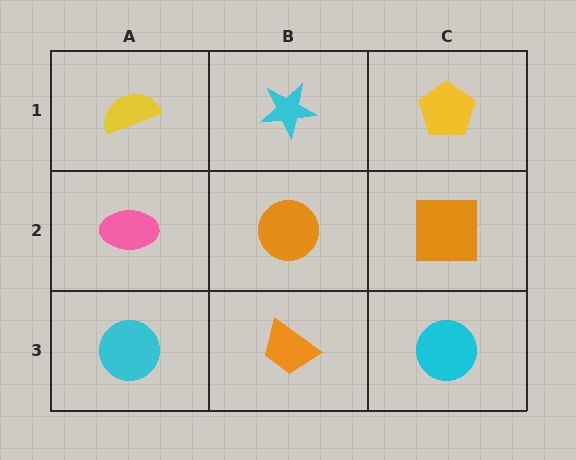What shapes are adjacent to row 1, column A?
A pink ellipse (row 2, column A), a cyan star (row 1, column B).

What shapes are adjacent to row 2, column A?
A yellow semicircle (row 1, column A), a cyan circle (row 3, column A), an orange circle (row 2, column B).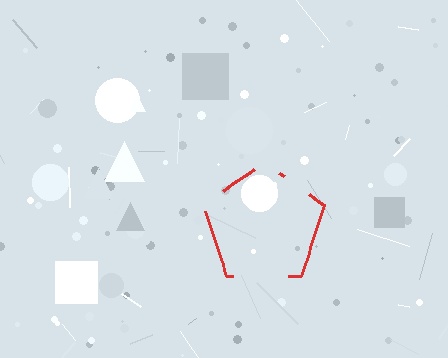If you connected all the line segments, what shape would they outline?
They would outline a pentagon.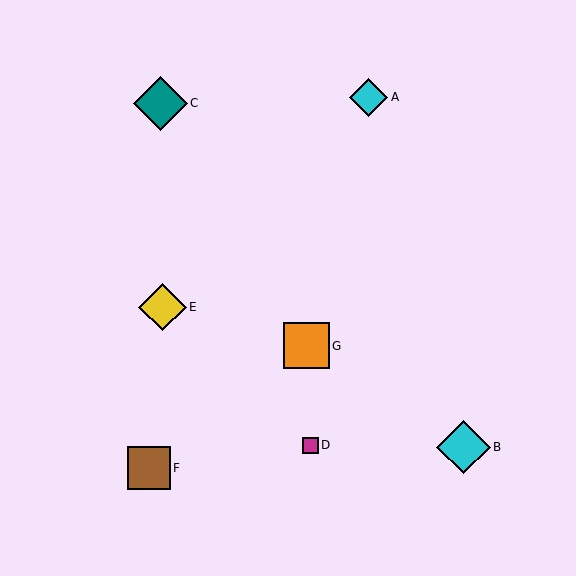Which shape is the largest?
The teal diamond (labeled C) is the largest.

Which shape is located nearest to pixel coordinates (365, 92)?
The cyan diamond (labeled A) at (369, 97) is nearest to that location.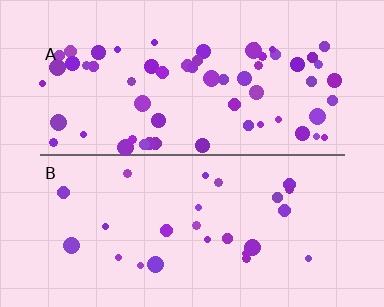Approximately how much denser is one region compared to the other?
Approximately 2.4× — region A over region B.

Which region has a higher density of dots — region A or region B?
A (the top).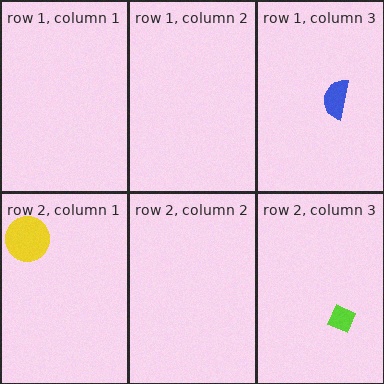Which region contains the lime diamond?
The row 2, column 3 region.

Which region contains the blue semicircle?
The row 1, column 3 region.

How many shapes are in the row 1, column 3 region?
1.